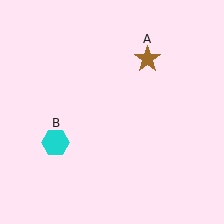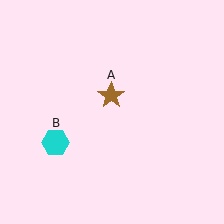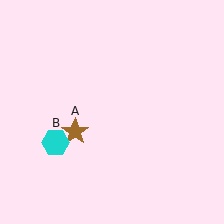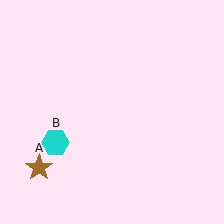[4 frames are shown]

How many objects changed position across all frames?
1 object changed position: brown star (object A).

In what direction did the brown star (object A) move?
The brown star (object A) moved down and to the left.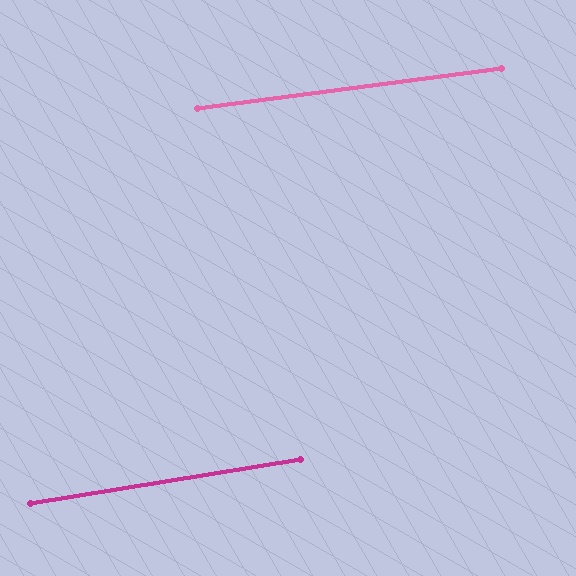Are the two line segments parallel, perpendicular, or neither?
Parallel — their directions differ by only 1.6°.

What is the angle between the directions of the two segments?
Approximately 2 degrees.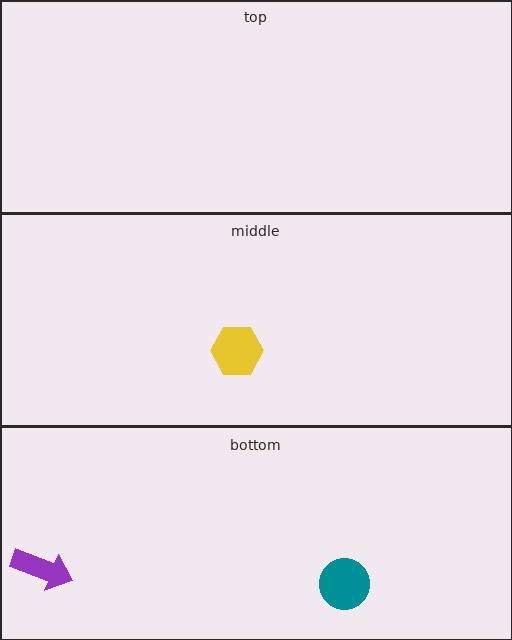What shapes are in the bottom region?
The teal circle, the purple arrow.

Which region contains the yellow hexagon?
The middle region.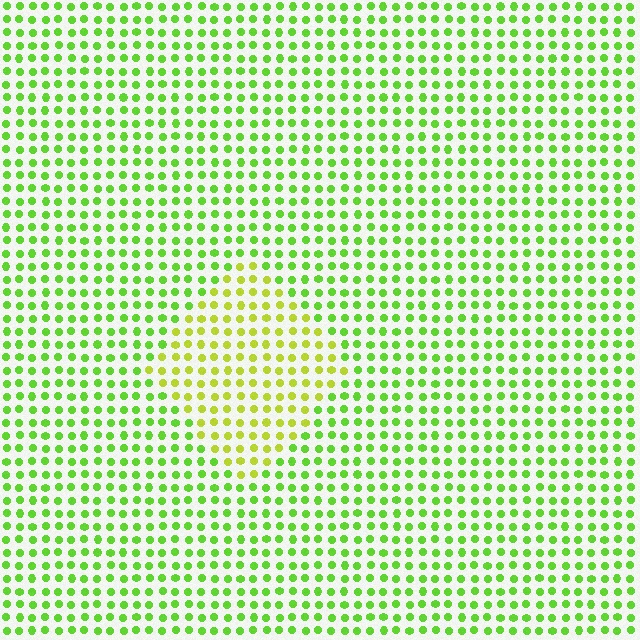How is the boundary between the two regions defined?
The boundary is defined purely by a slight shift in hue (about 32 degrees). Spacing, size, and orientation are identical on both sides.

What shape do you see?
I see a diamond.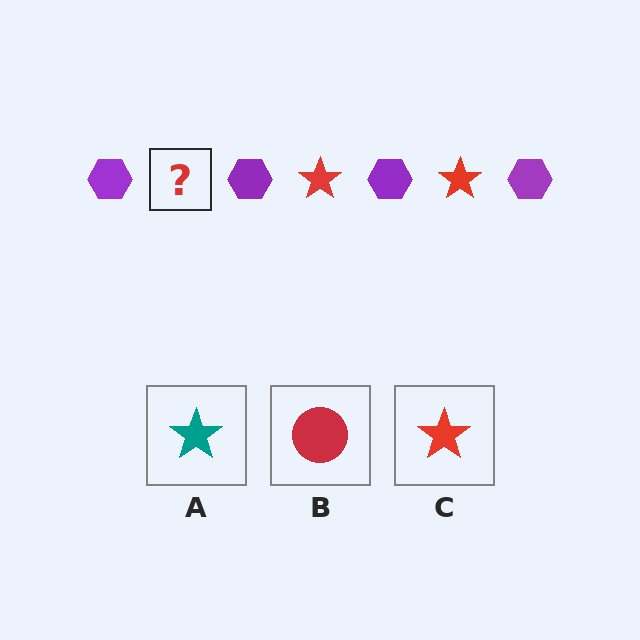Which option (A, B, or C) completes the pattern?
C.